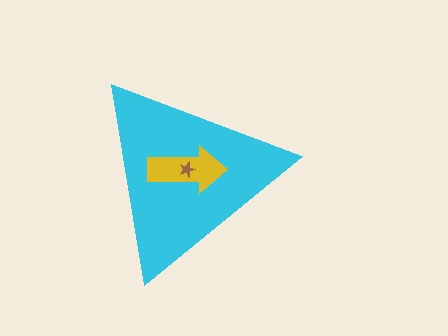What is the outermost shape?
The cyan triangle.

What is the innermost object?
The brown star.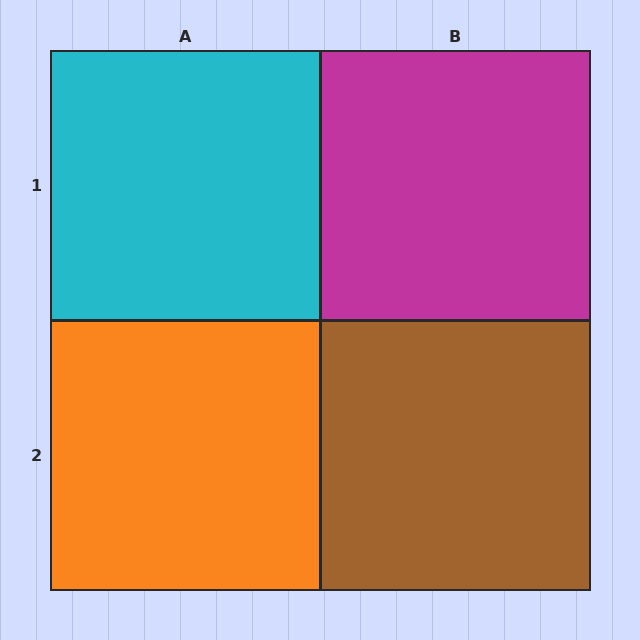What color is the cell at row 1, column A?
Cyan.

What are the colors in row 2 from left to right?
Orange, brown.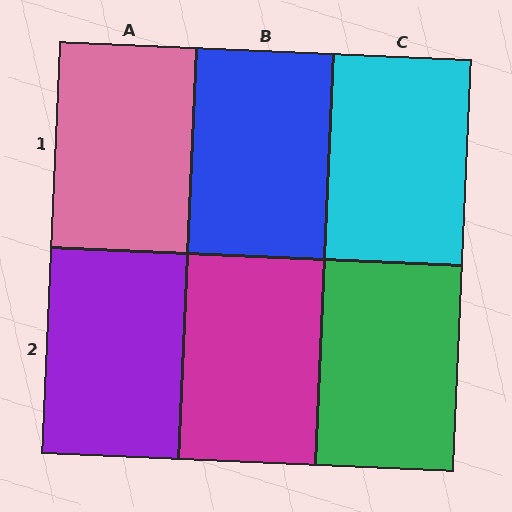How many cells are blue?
1 cell is blue.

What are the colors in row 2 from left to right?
Purple, magenta, green.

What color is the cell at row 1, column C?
Cyan.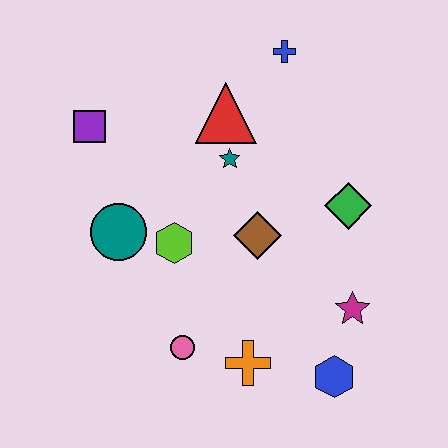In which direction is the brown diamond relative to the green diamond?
The brown diamond is to the left of the green diamond.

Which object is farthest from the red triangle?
The blue hexagon is farthest from the red triangle.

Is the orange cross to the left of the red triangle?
No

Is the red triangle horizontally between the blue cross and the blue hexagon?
No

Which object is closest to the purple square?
The teal circle is closest to the purple square.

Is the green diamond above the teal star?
No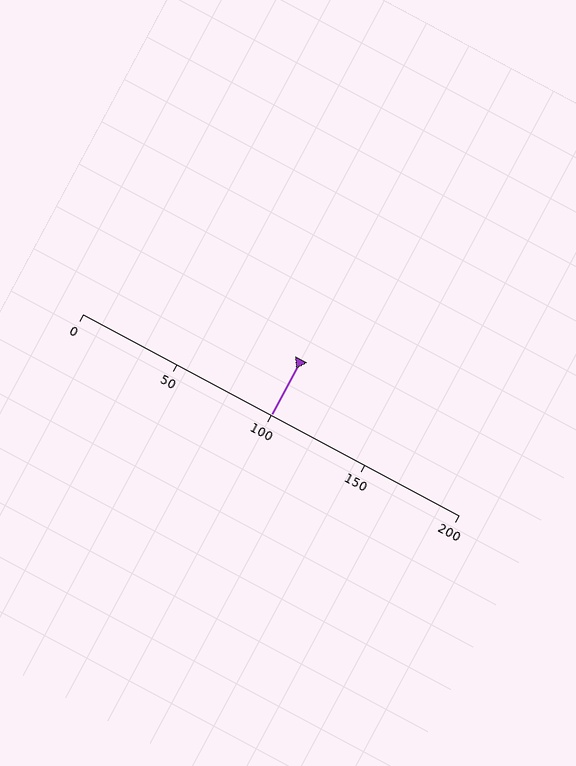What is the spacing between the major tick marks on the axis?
The major ticks are spaced 50 apart.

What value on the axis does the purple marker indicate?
The marker indicates approximately 100.